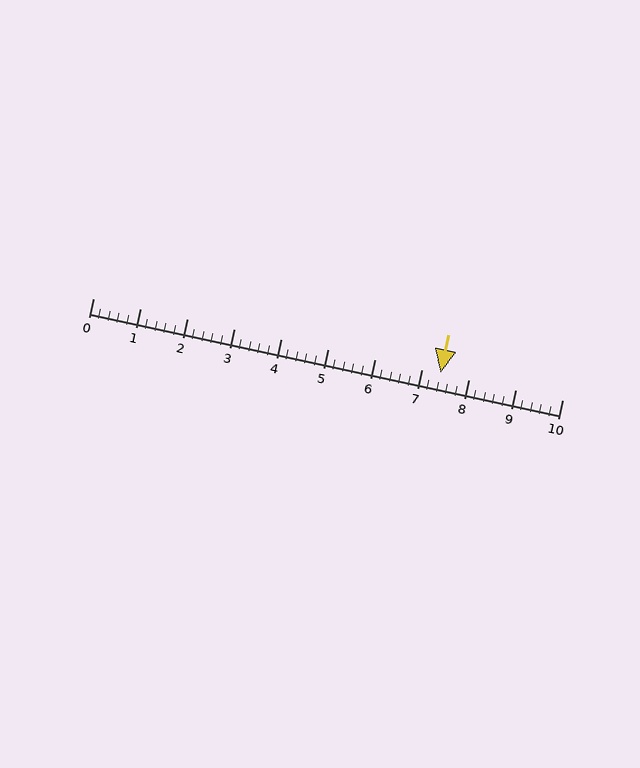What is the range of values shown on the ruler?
The ruler shows values from 0 to 10.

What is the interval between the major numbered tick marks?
The major tick marks are spaced 1 units apart.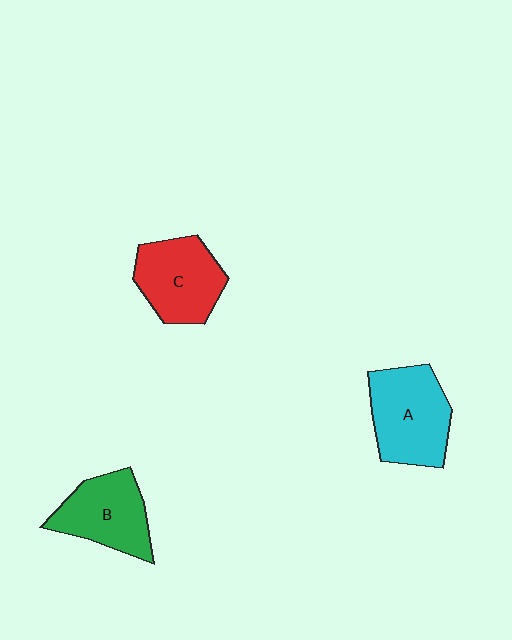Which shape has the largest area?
Shape A (cyan).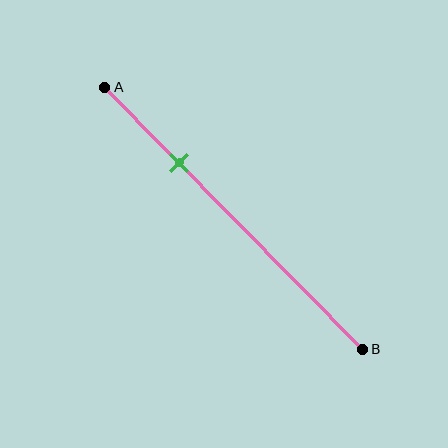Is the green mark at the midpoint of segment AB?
No, the mark is at about 30% from A, not at the 50% midpoint.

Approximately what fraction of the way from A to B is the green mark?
The green mark is approximately 30% of the way from A to B.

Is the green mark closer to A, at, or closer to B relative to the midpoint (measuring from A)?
The green mark is closer to point A than the midpoint of segment AB.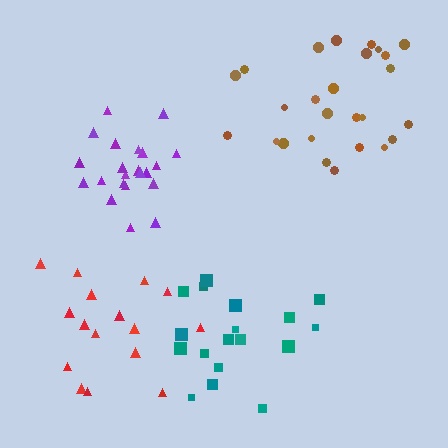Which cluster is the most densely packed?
Purple.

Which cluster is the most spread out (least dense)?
Brown.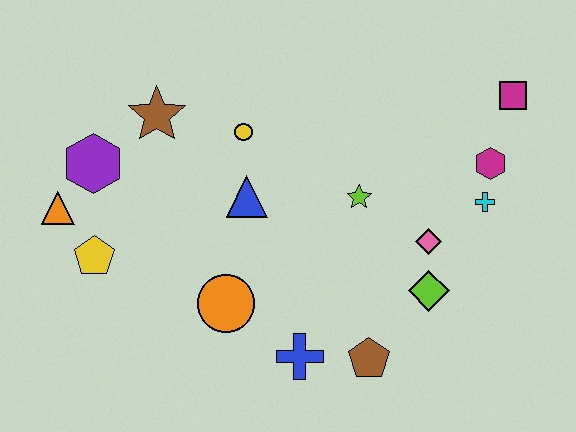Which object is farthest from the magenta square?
The orange triangle is farthest from the magenta square.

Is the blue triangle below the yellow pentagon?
No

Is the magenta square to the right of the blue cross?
Yes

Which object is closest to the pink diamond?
The lime diamond is closest to the pink diamond.